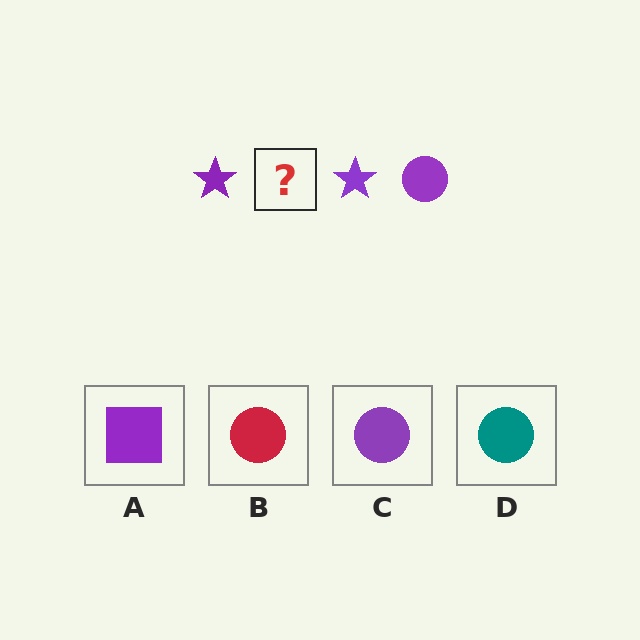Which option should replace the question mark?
Option C.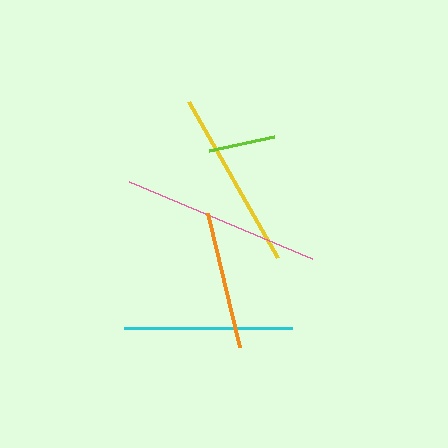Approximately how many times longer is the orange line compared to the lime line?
The orange line is approximately 2.1 times the length of the lime line.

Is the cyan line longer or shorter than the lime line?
The cyan line is longer than the lime line.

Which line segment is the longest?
The pink line is the longest at approximately 199 pixels.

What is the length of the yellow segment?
The yellow segment is approximately 180 pixels long.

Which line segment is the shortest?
The lime line is the shortest at approximately 66 pixels.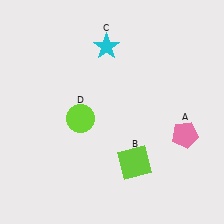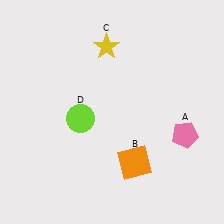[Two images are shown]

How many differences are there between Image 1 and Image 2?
There are 2 differences between the two images.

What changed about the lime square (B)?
In Image 1, B is lime. In Image 2, it changed to orange.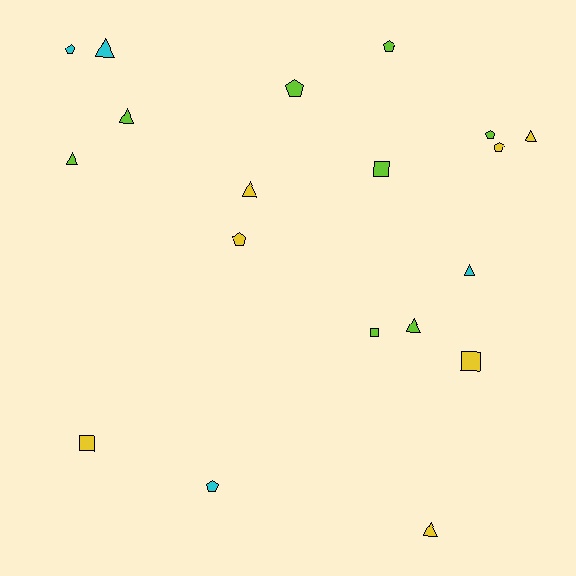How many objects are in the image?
There are 19 objects.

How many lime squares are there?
There are 2 lime squares.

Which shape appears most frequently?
Triangle, with 8 objects.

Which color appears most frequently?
Lime, with 8 objects.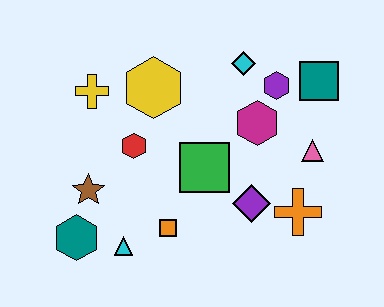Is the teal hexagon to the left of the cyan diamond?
Yes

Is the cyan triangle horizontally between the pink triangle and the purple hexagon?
No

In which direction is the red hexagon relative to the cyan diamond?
The red hexagon is to the left of the cyan diamond.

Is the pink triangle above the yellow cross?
No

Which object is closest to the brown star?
The teal hexagon is closest to the brown star.